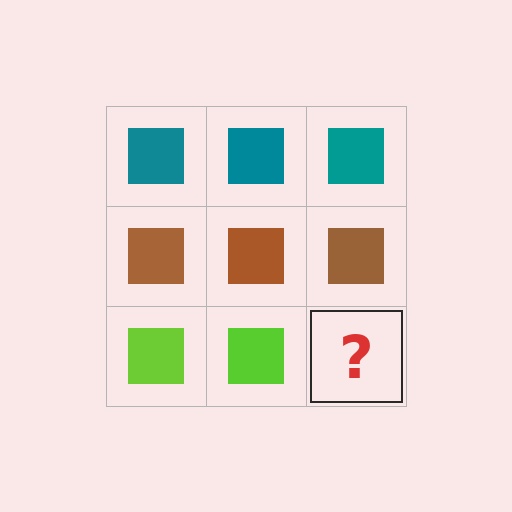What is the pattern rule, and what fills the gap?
The rule is that each row has a consistent color. The gap should be filled with a lime square.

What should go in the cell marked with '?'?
The missing cell should contain a lime square.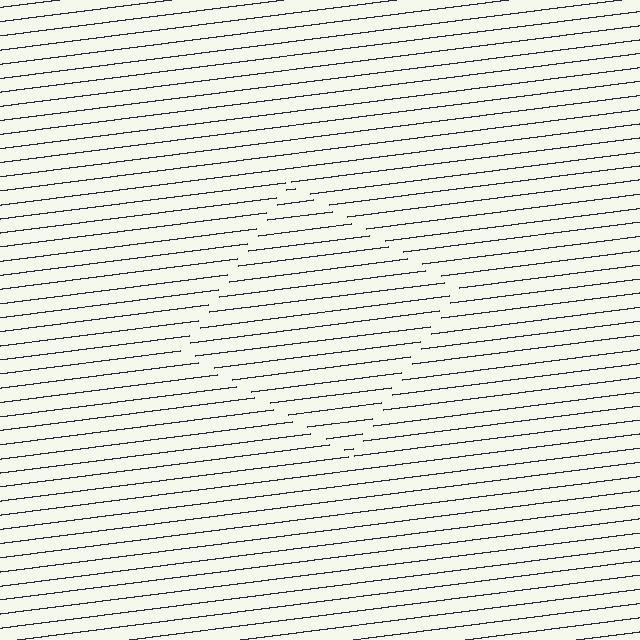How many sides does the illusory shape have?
4 sides — the line-ends trace a square.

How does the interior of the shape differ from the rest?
The interior of the shape contains the same grating, shifted by half a period — the contour is defined by the phase discontinuity where line-ends from the inner and outer gratings abut.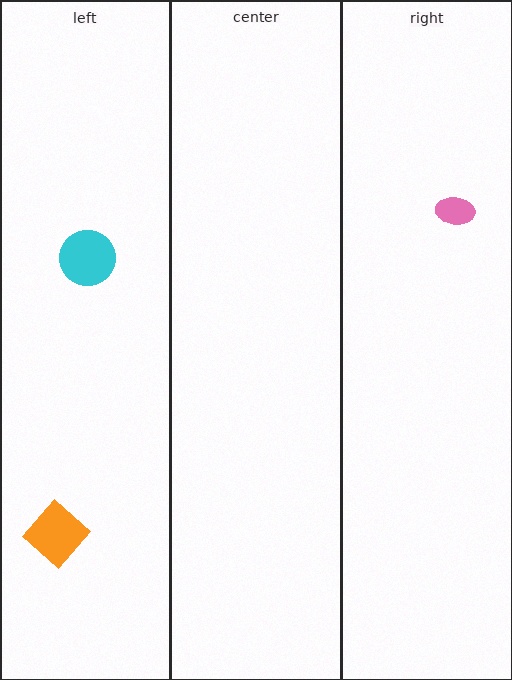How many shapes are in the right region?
1.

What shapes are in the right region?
The pink ellipse.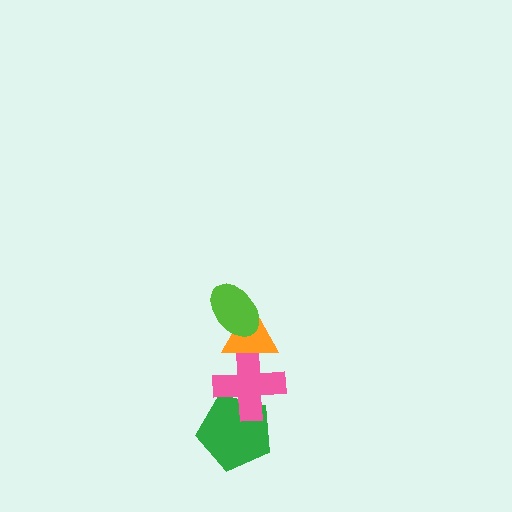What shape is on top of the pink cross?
The orange triangle is on top of the pink cross.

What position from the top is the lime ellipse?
The lime ellipse is 1st from the top.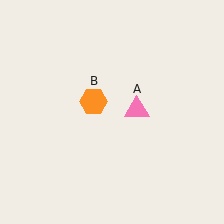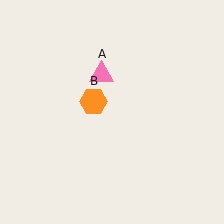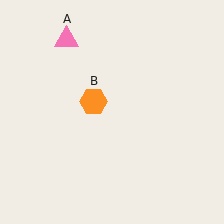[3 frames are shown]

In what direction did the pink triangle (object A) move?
The pink triangle (object A) moved up and to the left.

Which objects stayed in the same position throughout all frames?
Orange hexagon (object B) remained stationary.